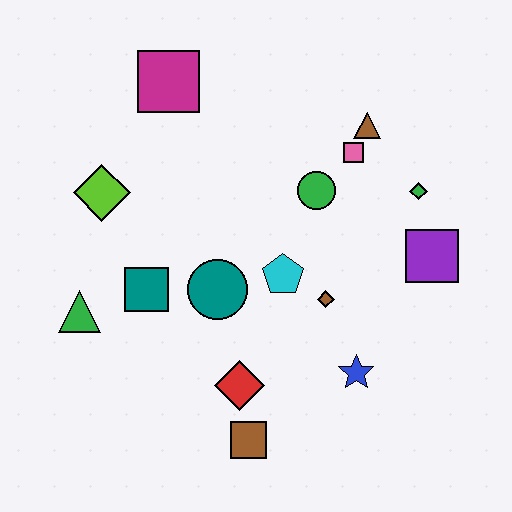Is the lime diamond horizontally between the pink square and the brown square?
No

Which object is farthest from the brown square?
The magenta square is farthest from the brown square.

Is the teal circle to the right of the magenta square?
Yes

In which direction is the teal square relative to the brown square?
The teal square is above the brown square.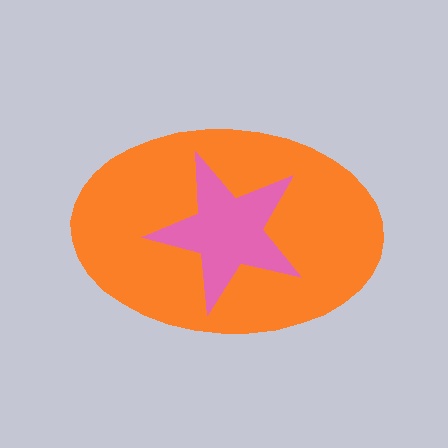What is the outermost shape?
The orange ellipse.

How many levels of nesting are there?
2.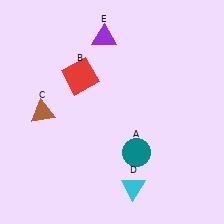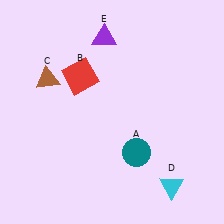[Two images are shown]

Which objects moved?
The objects that moved are: the brown triangle (C), the cyan triangle (D).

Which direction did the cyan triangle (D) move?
The cyan triangle (D) moved right.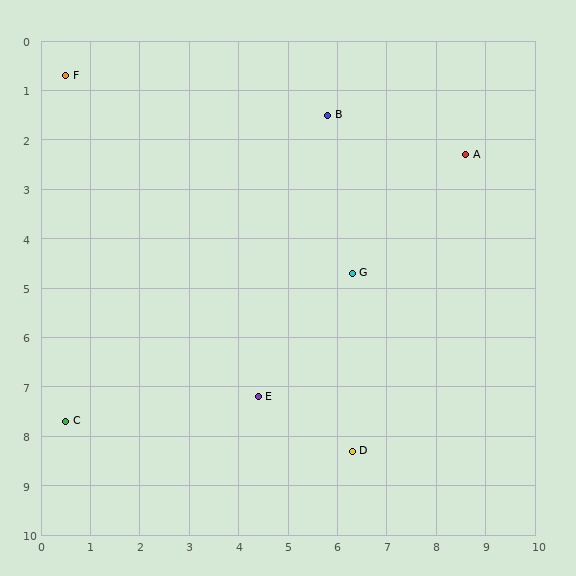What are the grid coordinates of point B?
Point B is at approximately (5.8, 1.5).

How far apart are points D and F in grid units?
Points D and F are about 9.6 grid units apart.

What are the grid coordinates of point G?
Point G is at approximately (6.3, 4.7).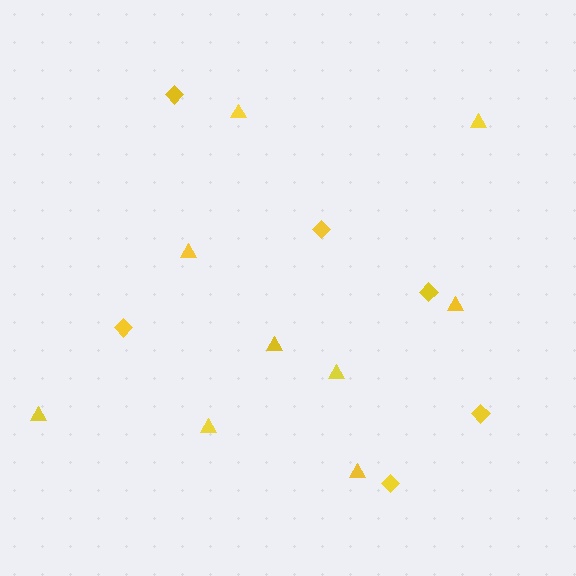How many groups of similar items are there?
There are 2 groups: one group of diamonds (6) and one group of triangles (9).